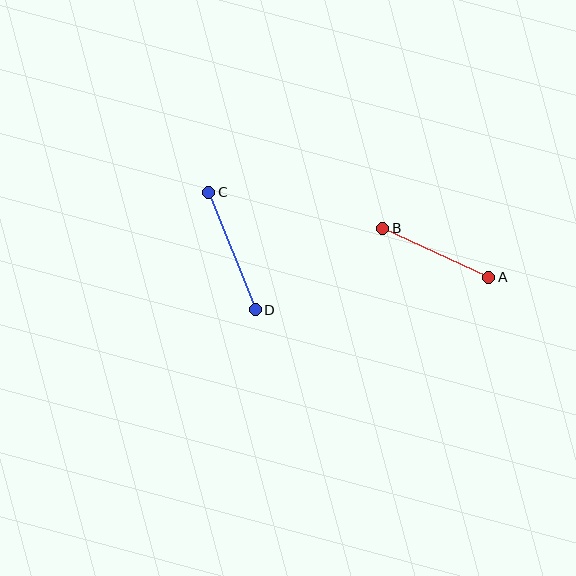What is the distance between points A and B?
The distance is approximately 117 pixels.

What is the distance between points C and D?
The distance is approximately 126 pixels.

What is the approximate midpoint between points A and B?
The midpoint is at approximately (436, 253) pixels.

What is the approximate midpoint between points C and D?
The midpoint is at approximately (232, 251) pixels.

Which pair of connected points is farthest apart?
Points C and D are farthest apart.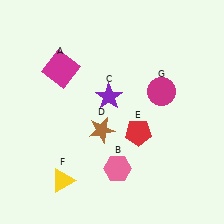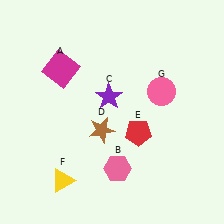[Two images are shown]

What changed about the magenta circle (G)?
In Image 1, G is magenta. In Image 2, it changed to pink.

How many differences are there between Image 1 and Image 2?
There is 1 difference between the two images.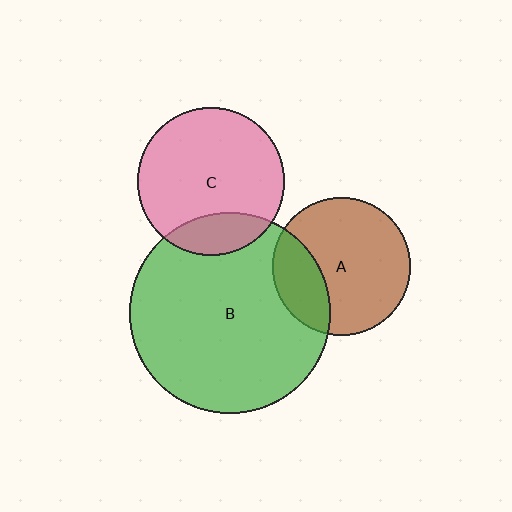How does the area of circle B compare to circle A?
Approximately 2.1 times.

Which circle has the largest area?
Circle B (green).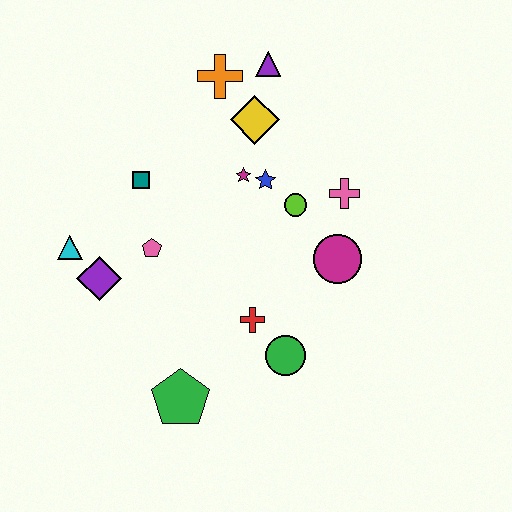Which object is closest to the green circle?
The red cross is closest to the green circle.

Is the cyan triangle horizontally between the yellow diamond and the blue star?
No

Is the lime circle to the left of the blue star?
No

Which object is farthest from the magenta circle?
The cyan triangle is farthest from the magenta circle.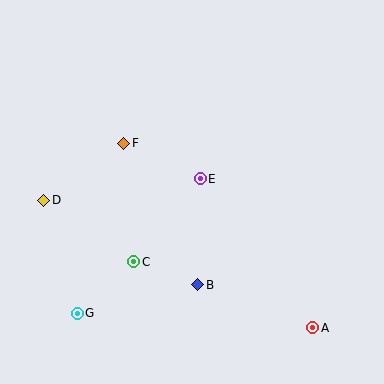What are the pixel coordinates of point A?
Point A is at (313, 328).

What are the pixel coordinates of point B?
Point B is at (198, 285).